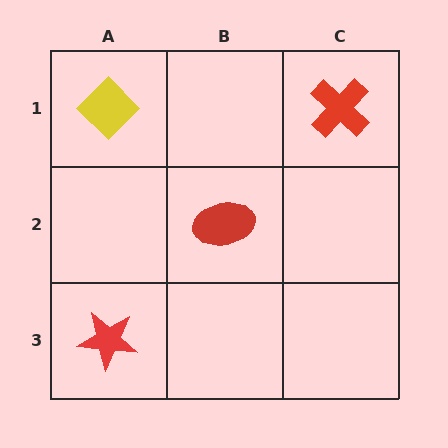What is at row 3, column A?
A red star.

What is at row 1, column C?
A red cross.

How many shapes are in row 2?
1 shape.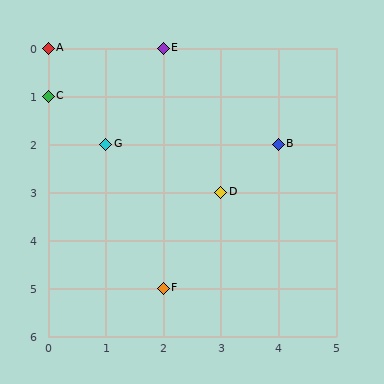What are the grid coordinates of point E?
Point E is at grid coordinates (2, 0).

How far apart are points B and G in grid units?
Points B and G are 3 columns apart.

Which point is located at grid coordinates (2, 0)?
Point E is at (2, 0).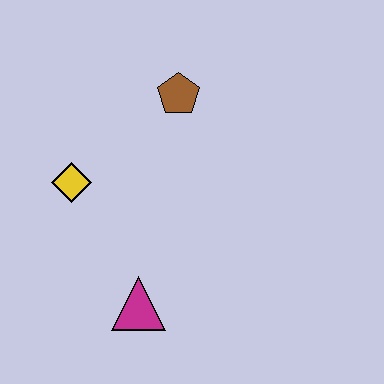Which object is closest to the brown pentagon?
The yellow diamond is closest to the brown pentagon.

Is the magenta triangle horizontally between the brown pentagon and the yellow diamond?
Yes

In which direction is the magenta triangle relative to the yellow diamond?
The magenta triangle is below the yellow diamond.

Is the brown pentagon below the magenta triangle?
No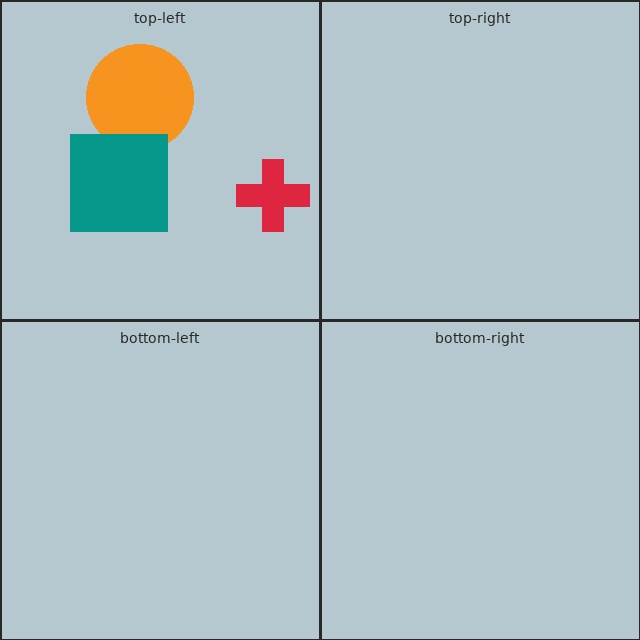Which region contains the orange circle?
The top-left region.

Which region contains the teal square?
The top-left region.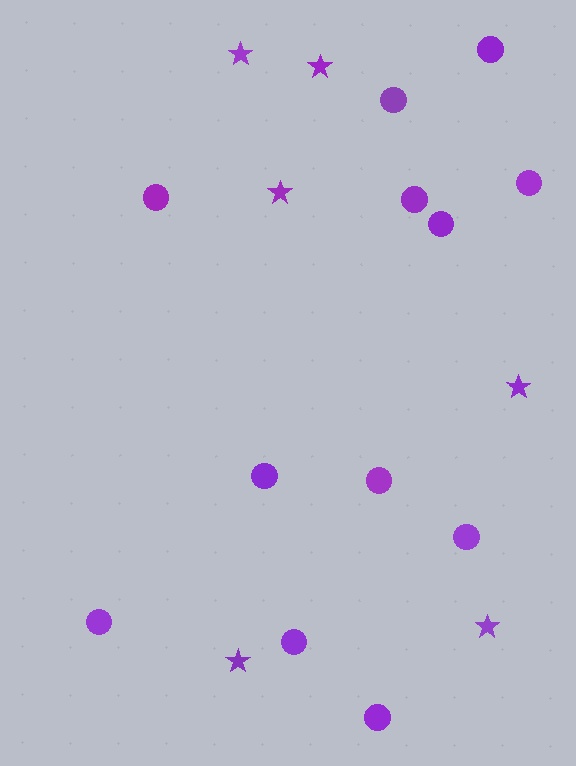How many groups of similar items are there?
There are 2 groups: one group of stars (6) and one group of circles (12).